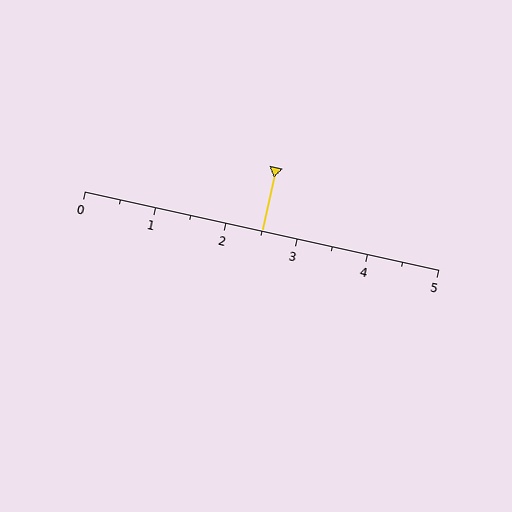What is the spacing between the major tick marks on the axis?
The major ticks are spaced 1 apart.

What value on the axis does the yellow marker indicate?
The marker indicates approximately 2.5.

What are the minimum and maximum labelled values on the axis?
The axis runs from 0 to 5.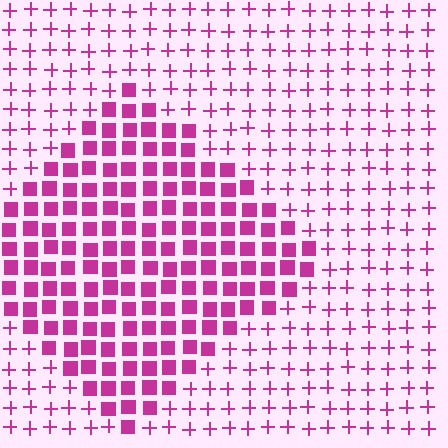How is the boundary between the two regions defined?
The boundary is defined by a change in element shape: squares inside vs. plus signs outside. All elements share the same color and spacing.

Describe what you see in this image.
The image is filled with small magenta elements arranged in a uniform grid. A diamond-shaped region contains squares, while the surrounding area contains plus signs. The boundary is defined purely by the change in element shape.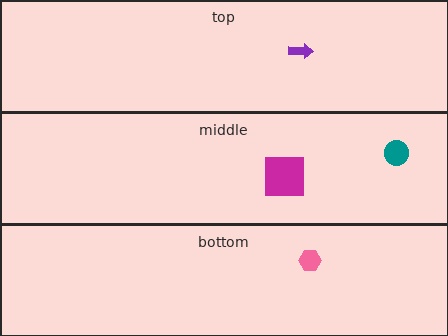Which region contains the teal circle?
The middle region.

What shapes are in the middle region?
The teal circle, the magenta square.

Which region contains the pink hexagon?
The bottom region.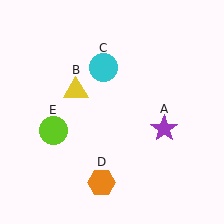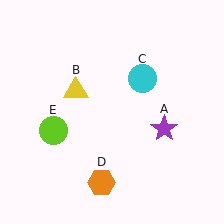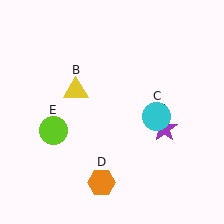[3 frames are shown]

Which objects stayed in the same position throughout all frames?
Purple star (object A) and yellow triangle (object B) and orange hexagon (object D) and lime circle (object E) remained stationary.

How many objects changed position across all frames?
1 object changed position: cyan circle (object C).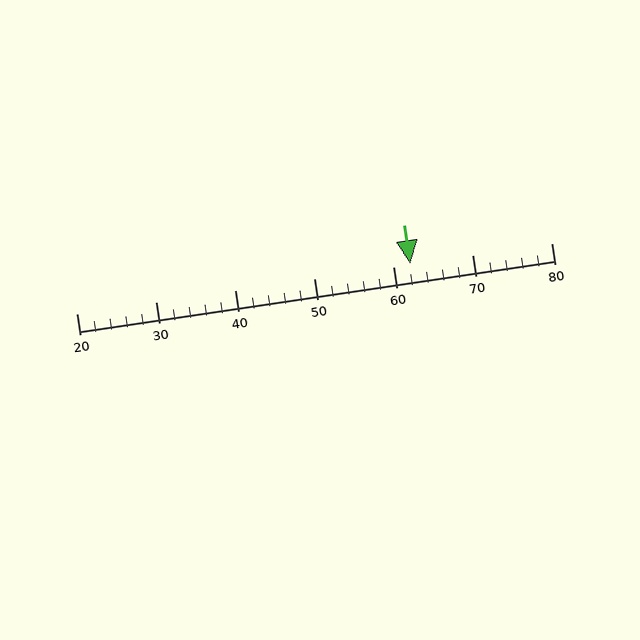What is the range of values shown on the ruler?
The ruler shows values from 20 to 80.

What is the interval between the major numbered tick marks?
The major tick marks are spaced 10 units apart.